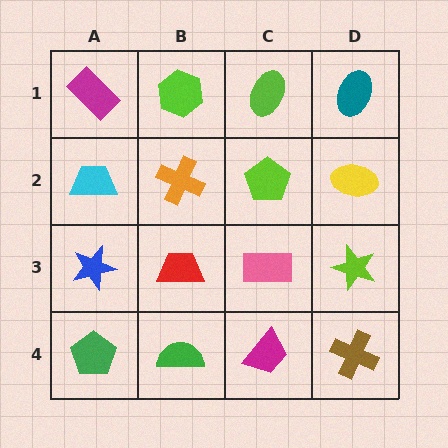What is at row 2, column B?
An orange cross.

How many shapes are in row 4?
4 shapes.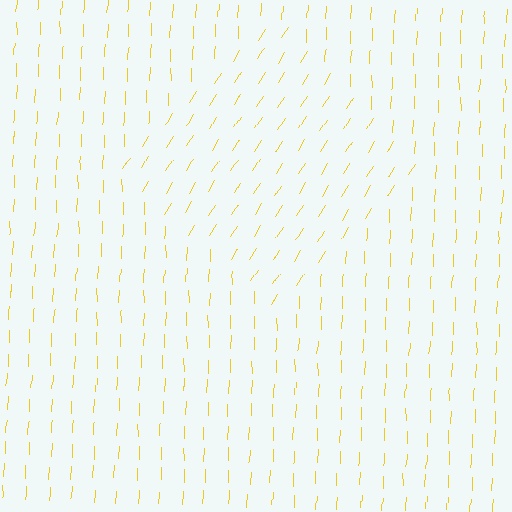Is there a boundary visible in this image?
Yes, there is a texture boundary formed by a change in line orientation.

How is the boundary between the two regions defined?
The boundary is defined purely by a change in line orientation (approximately 31 degrees difference). All lines are the same color and thickness.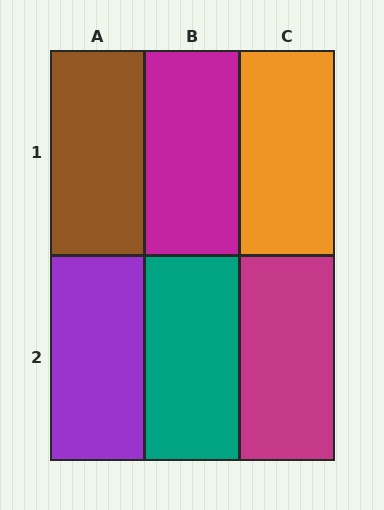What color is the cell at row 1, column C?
Orange.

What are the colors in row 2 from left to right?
Purple, teal, magenta.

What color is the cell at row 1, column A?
Brown.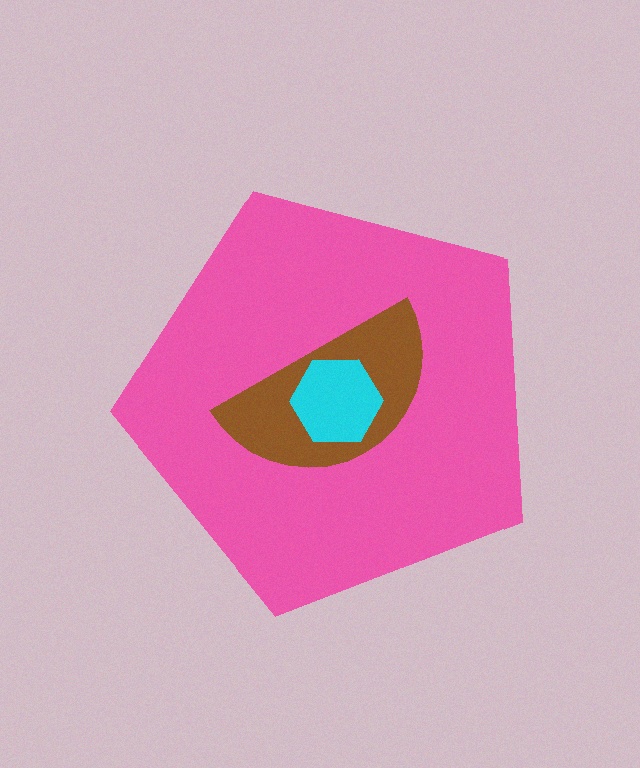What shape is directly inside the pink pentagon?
The brown semicircle.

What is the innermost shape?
The cyan hexagon.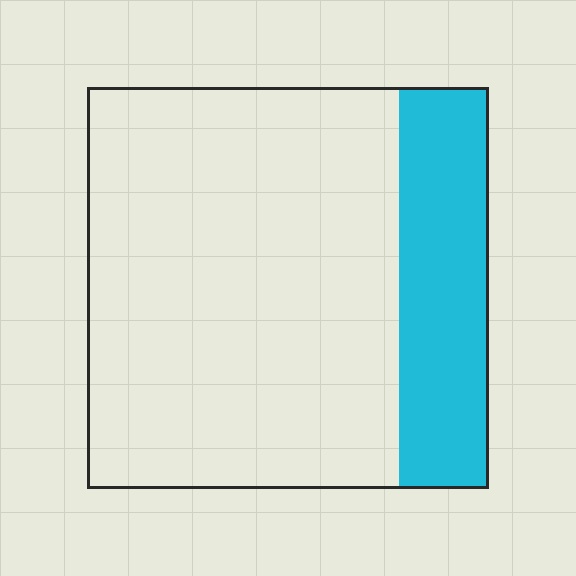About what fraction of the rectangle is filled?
About one fifth (1/5).